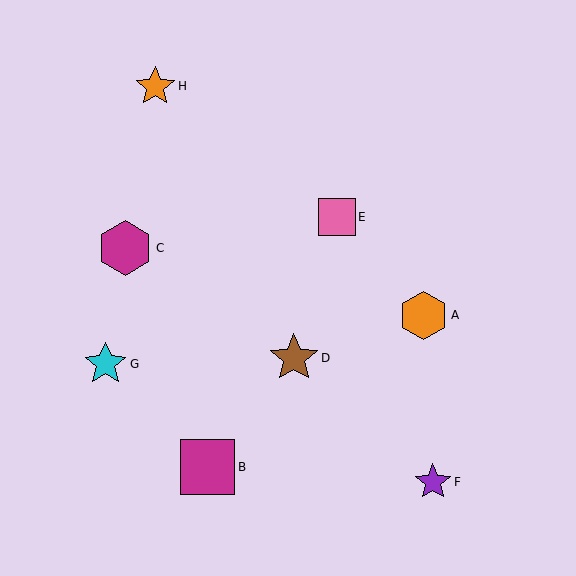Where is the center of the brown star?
The center of the brown star is at (294, 358).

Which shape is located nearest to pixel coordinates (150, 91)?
The orange star (labeled H) at (155, 86) is nearest to that location.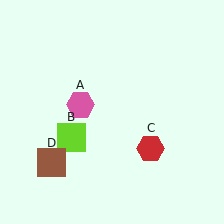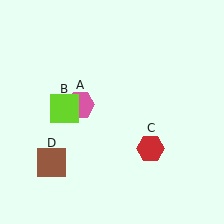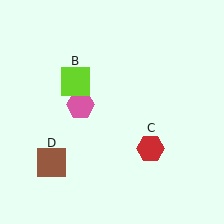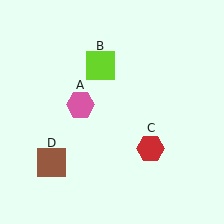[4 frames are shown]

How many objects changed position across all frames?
1 object changed position: lime square (object B).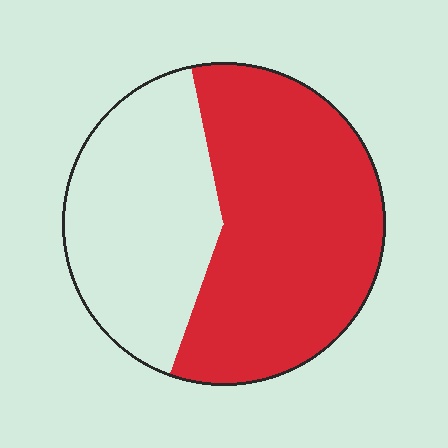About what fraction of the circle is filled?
About three fifths (3/5).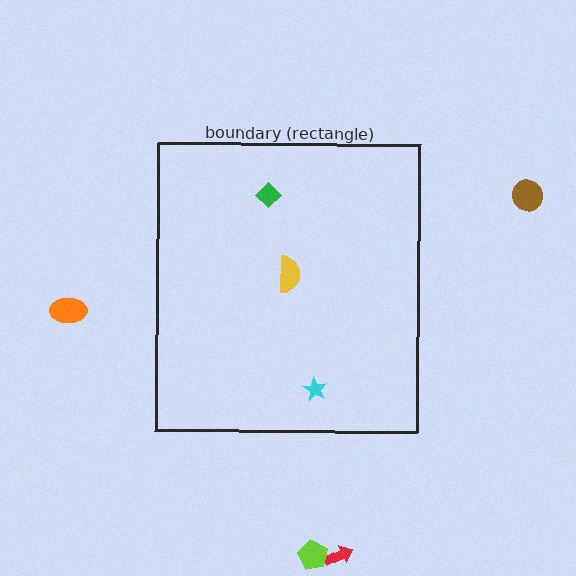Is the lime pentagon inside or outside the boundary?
Outside.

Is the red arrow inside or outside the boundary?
Outside.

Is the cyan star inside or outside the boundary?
Inside.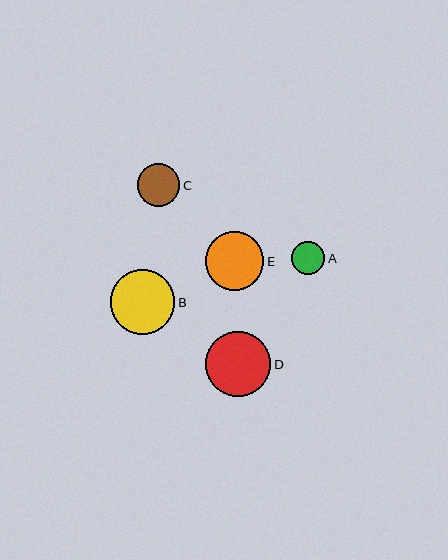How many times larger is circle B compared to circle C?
Circle B is approximately 1.5 times the size of circle C.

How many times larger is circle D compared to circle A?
Circle D is approximately 2.0 times the size of circle A.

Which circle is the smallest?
Circle A is the smallest with a size of approximately 33 pixels.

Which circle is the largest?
Circle D is the largest with a size of approximately 66 pixels.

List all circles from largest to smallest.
From largest to smallest: D, B, E, C, A.